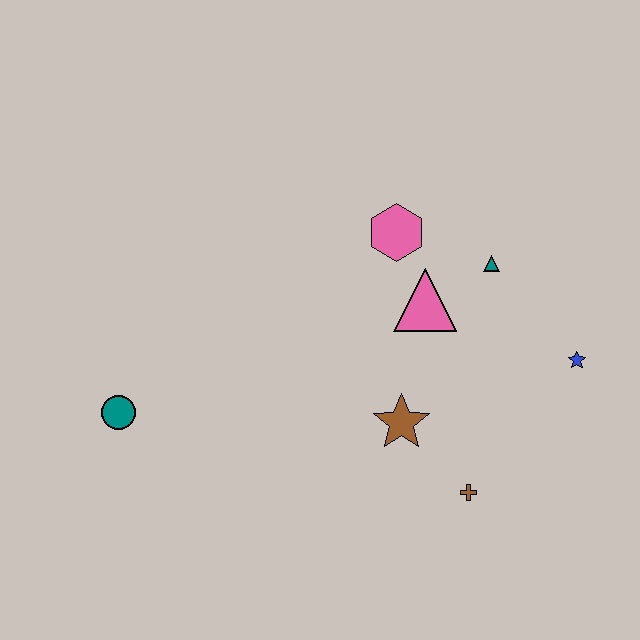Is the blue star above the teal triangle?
No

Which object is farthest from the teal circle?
The blue star is farthest from the teal circle.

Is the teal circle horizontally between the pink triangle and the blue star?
No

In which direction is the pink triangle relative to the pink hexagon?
The pink triangle is below the pink hexagon.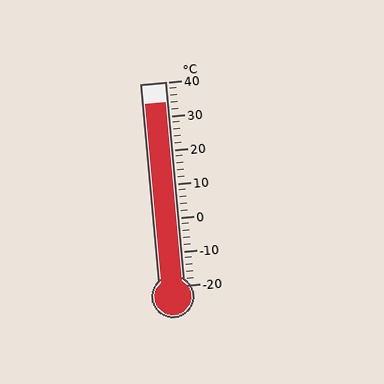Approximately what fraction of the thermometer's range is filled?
The thermometer is filled to approximately 90% of its range.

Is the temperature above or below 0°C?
The temperature is above 0°C.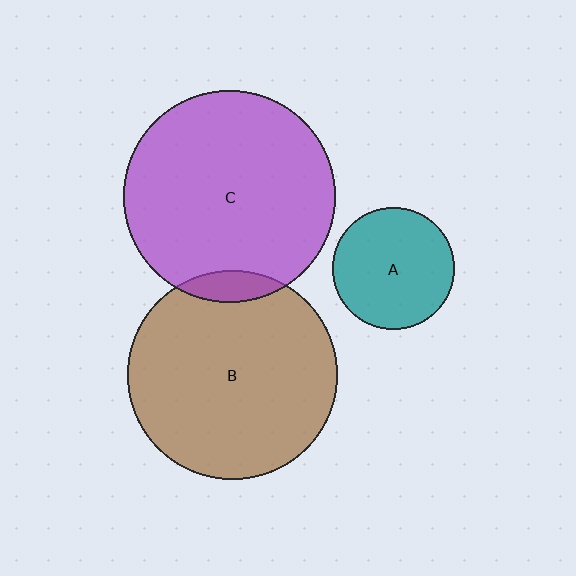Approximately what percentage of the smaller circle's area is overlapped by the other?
Approximately 5%.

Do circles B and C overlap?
Yes.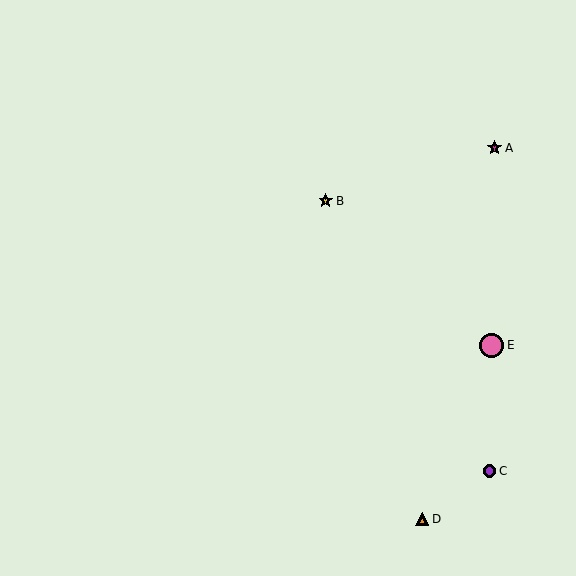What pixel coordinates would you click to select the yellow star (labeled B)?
Click at (326, 201) to select the yellow star B.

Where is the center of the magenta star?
The center of the magenta star is at (495, 148).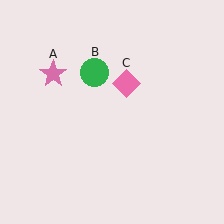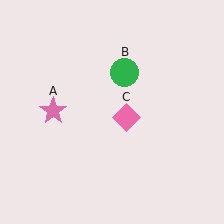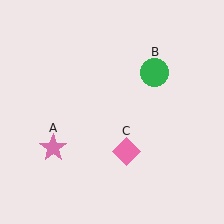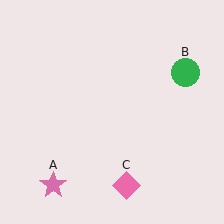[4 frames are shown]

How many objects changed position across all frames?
3 objects changed position: pink star (object A), green circle (object B), pink diamond (object C).